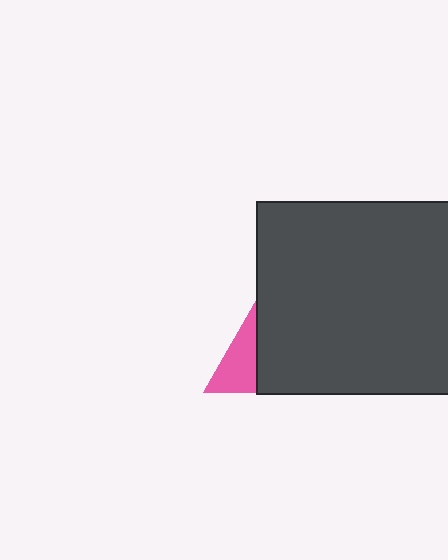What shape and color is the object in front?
The object in front is a dark gray square.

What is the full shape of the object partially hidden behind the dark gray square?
The partially hidden object is a pink triangle.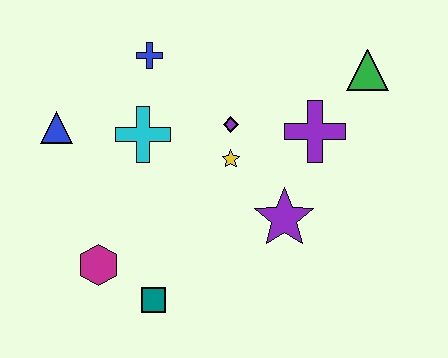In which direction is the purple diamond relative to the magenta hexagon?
The purple diamond is above the magenta hexagon.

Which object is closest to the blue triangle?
The cyan cross is closest to the blue triangle.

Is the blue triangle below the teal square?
No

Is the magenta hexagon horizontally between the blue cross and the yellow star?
No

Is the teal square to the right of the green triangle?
No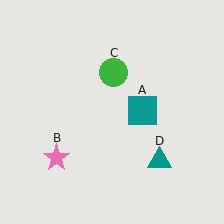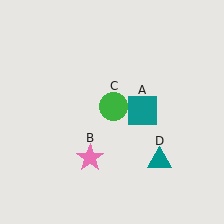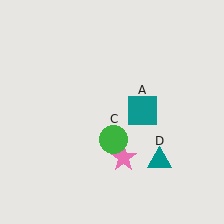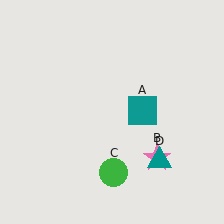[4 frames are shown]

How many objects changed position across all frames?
2 objects changed position: pink star (object B), green circle (object C).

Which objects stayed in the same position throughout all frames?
Teal square (object A) and teal triangle (object D) remained stationary.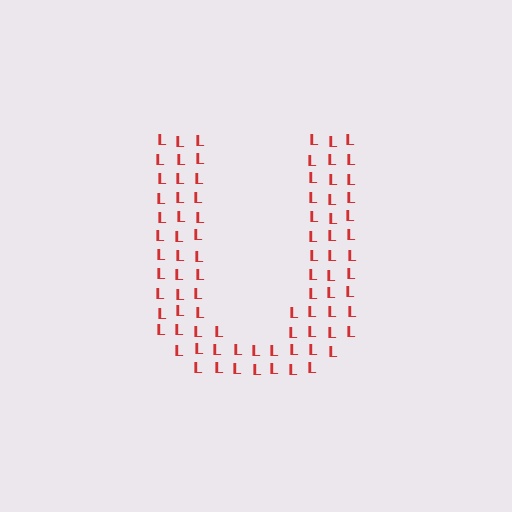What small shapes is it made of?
It is made of small letter L's.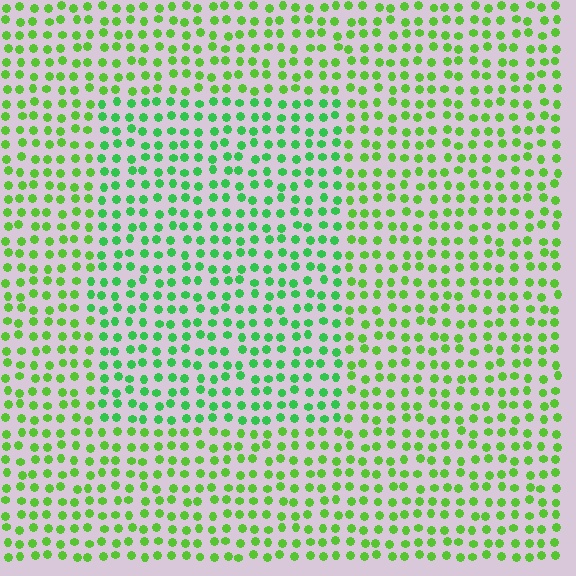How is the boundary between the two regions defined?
The boundary is defined purely by a slight shift in hue (about 27 degrees). Spacing, size, and orientation are identical on both sides.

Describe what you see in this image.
The image is filled with small lime elements in a uniform arrangement. A rectangle-shaped region is visible where the elements are tinted to a slightly different hue, forming a subtle color boundary.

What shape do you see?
I see a rectangle.